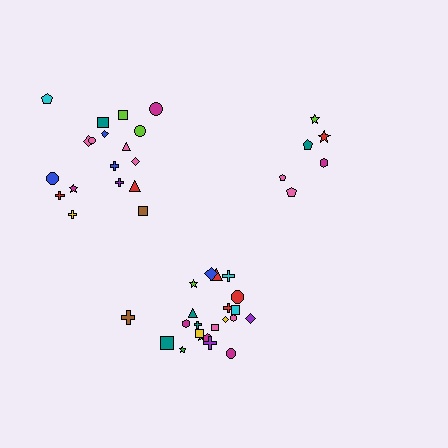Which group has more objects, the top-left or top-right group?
The top-left group.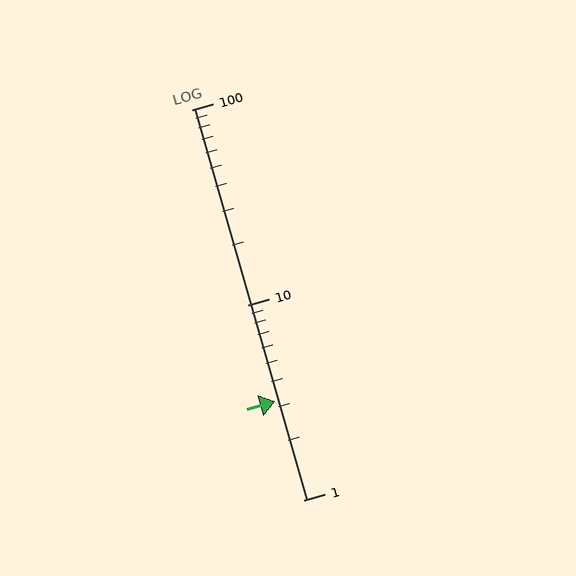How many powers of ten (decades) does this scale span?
The scale spans 2 decades, from 1 to 100.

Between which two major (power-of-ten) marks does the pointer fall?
The pointer is between 1 and 10.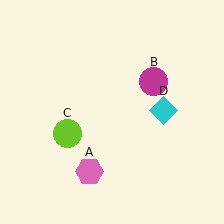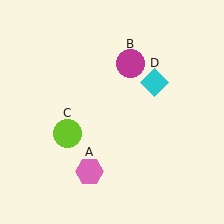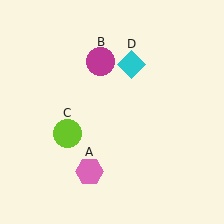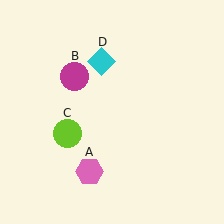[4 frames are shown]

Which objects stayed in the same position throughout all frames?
Pink hexagon (object A) and lime circle (object C) remained stationary.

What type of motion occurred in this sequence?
The magenta circle (object B), cyan diamond (object D) rotated counterclockwise around the center of the scene.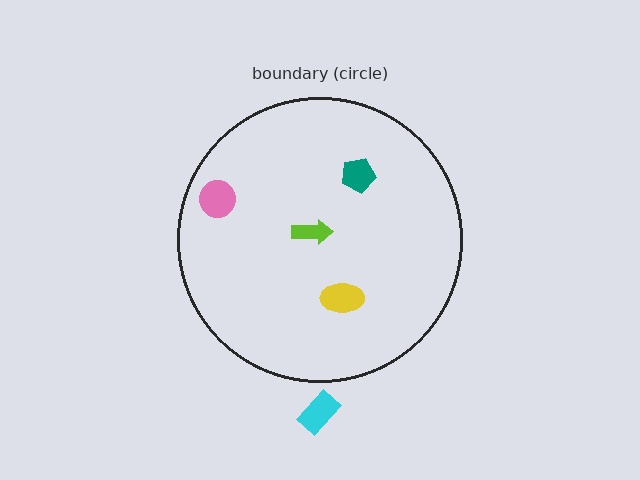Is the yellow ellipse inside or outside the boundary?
Inside.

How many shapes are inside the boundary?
4 inside, 1 outside.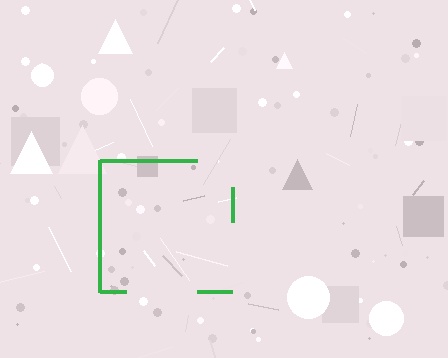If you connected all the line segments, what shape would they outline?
They would outline a square.